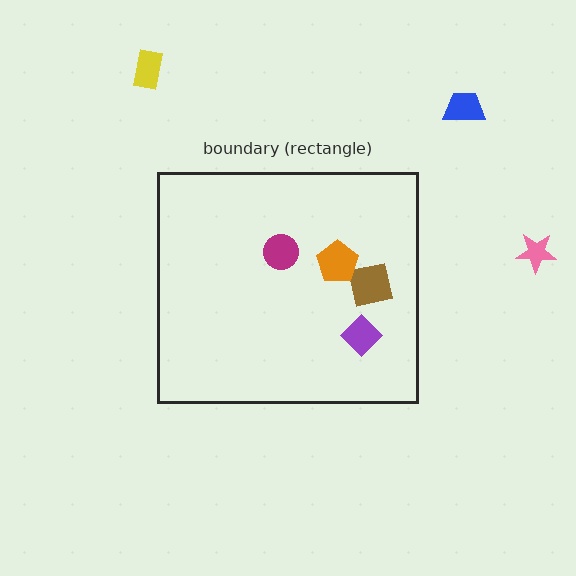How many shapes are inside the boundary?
4 inside, 3 outside.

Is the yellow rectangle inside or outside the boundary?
Outside.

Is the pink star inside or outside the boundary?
Outside.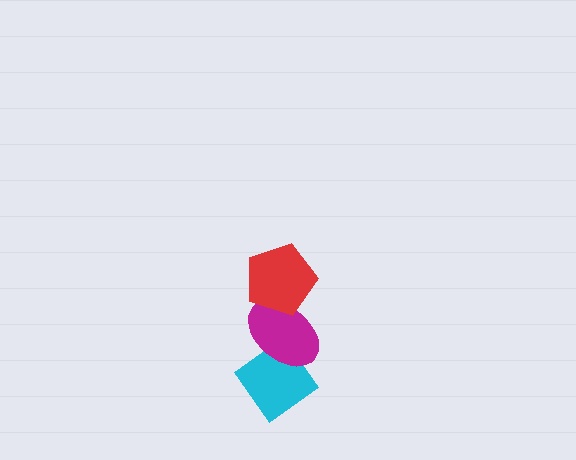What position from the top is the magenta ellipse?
The magenta ellipse is 2nd from the top.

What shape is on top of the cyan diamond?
The magenta ellipse is on top of the cyan diamond.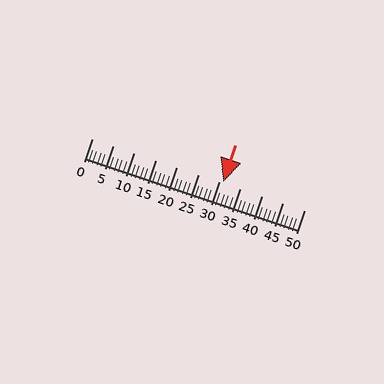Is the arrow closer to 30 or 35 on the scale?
The arrow is closer to 30.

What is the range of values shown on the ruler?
The ruler shows values from 0 to 50.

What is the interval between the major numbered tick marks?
The major tick marks are spaced 5 units apart.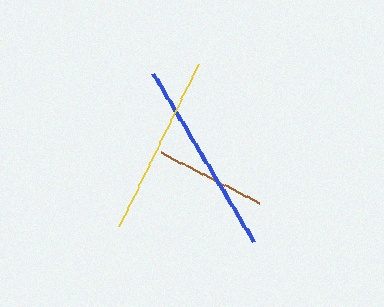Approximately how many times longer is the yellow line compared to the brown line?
The yellow line is approximately 1.6 times the length of the brown line.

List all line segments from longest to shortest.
From longest to shortest: blue, yellow, brown.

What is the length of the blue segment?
The blue segment is approximately 197 pixels long.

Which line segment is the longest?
The blue line is the longest at approximately 197 pixels.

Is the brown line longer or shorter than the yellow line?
The yellow line is longer than the brown line.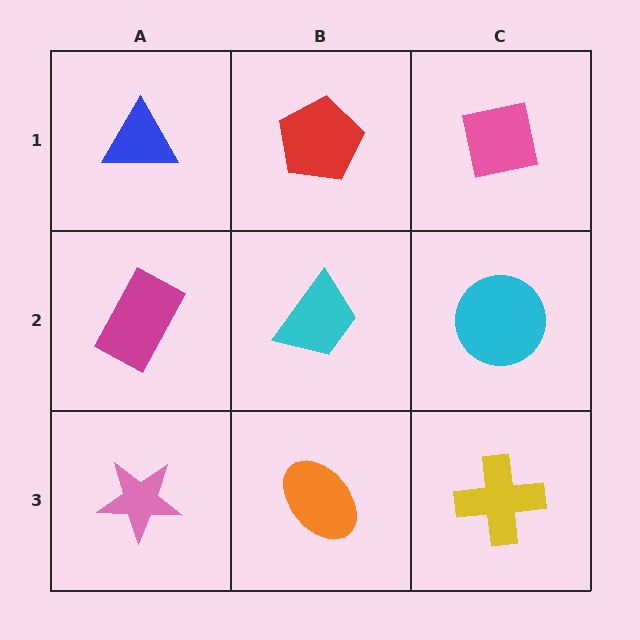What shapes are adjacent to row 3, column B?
A cyan trapezoid (row 2, column B), a pink star (row 3, column A), a yellow cross (row 3, column C).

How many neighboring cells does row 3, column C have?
2.